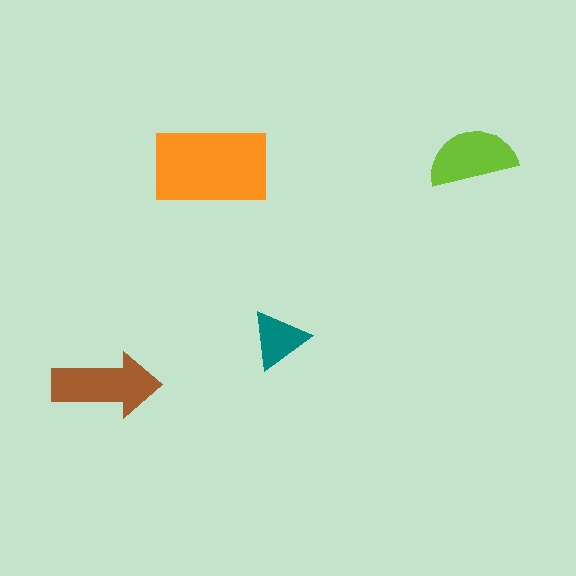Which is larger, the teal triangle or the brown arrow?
The brown arrow.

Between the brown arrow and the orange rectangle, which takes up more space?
The orange rectangle.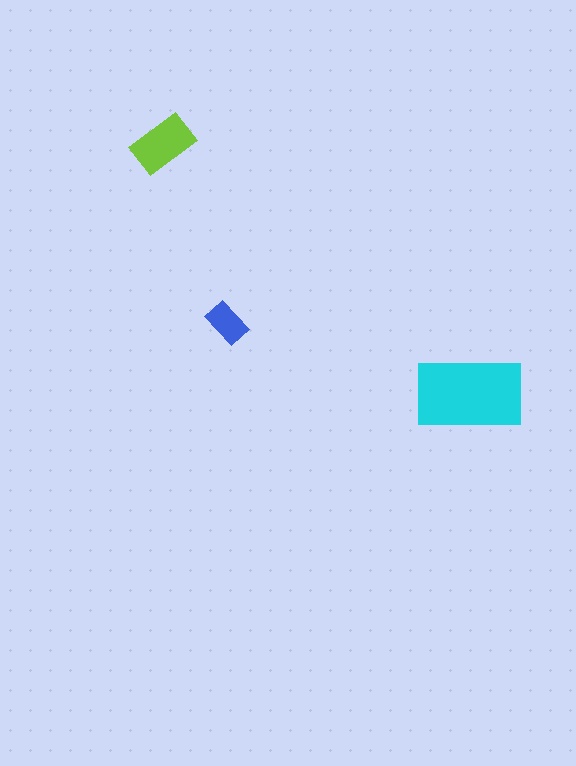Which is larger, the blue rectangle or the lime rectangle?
The lime one.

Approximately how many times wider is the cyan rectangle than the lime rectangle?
About 1.5 times wider.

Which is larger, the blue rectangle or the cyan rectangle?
The cyan one.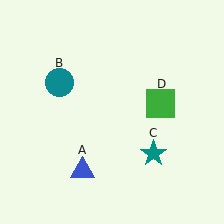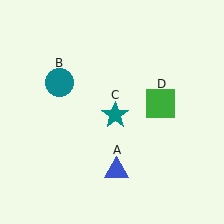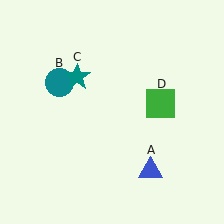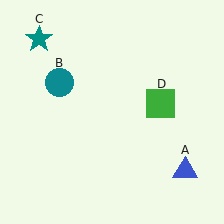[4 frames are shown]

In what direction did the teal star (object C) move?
The teal star (object C) moved up and to the left.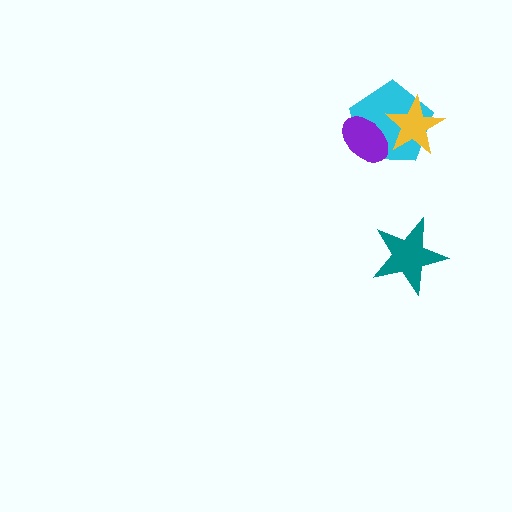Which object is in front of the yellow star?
The purple ellipse is in front of the yellow star.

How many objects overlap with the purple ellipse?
2 objects overlap with the purple ellipse.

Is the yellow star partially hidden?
Yes, it is partially covered by another shape.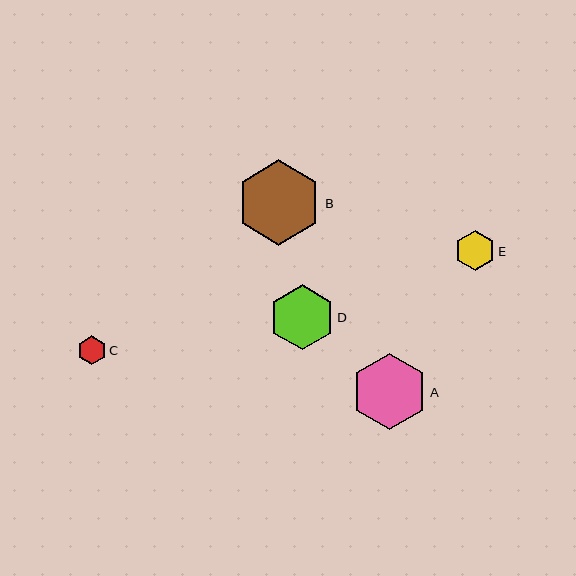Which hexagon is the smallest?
Hexagon C is the smallest with a size of approximately 29 pixels.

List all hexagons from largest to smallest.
From largest to smallest: B, A, D, E, C.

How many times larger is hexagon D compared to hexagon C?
Hexagon D is approximately 2.2 times the size of hexagon C.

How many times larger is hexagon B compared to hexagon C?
Hexagon B is approximately 2.9 times the size of hexagon C.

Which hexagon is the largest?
Hexagon B is the largest with a size of approximately 85 pixels.